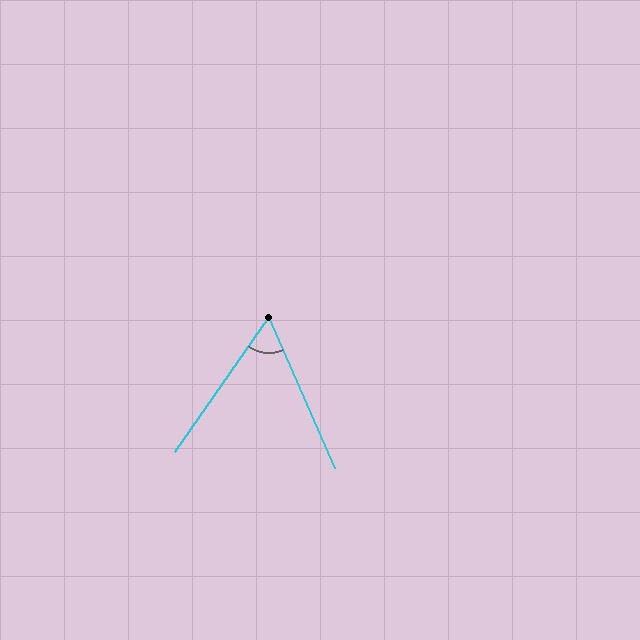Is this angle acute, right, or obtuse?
It is acute.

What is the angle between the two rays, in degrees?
Approximately 59 degrees.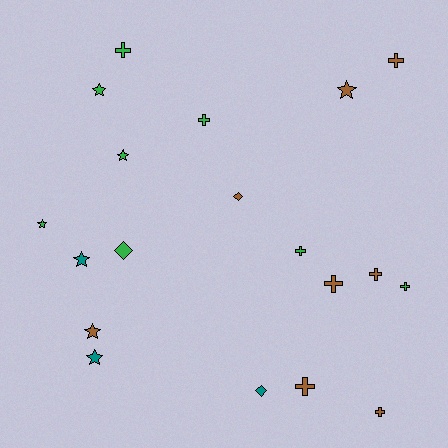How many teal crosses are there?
There are no teal crosses.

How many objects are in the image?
There are 19 objects.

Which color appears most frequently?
Brown, with 8 objects.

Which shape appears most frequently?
Cross, with 9 objects.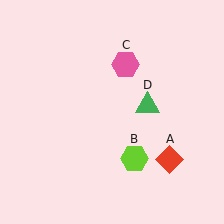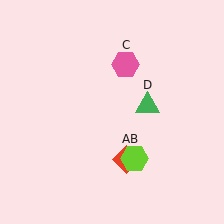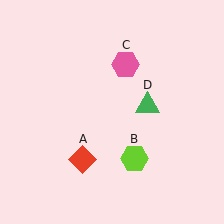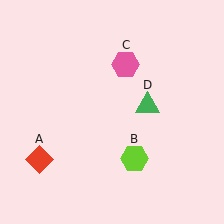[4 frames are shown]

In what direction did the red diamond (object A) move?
The red diamond (object A) moved left.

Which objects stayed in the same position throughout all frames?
Lime hexagon (object B) and pink hexagon (object C) and green triangle (object D) remained stationary.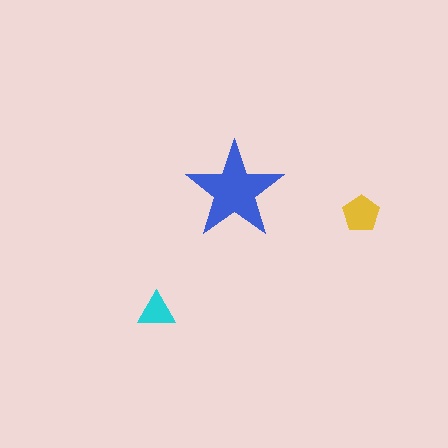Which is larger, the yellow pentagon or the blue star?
The blue star.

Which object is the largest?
The blue star.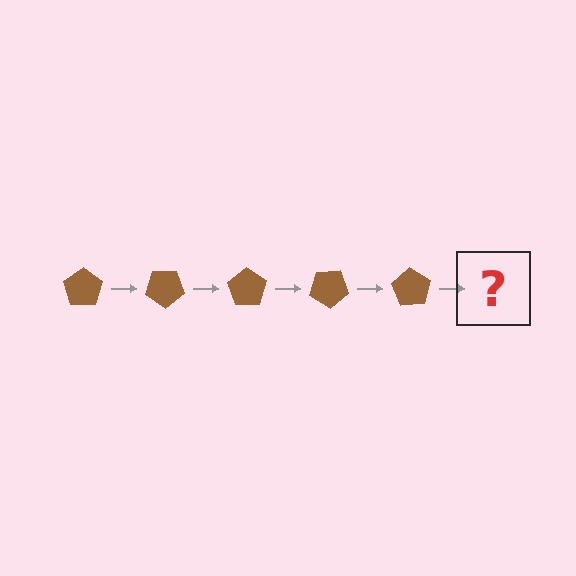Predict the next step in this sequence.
The next step is a brown pentagon rotated 175 degrees.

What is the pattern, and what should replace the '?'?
The pattern is that the pentagon rotates 35 degrees each step. The '?' should be a brown pentagon rotated 175 degrees.